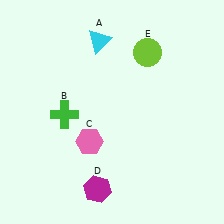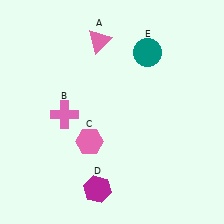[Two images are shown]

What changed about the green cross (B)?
In Image 1, B is green. In Image 2, it changed to pink.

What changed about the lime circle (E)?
In Image 1, E is lime. In Image 2, it changed to teal.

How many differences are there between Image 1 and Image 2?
There are 3 differences between the two images.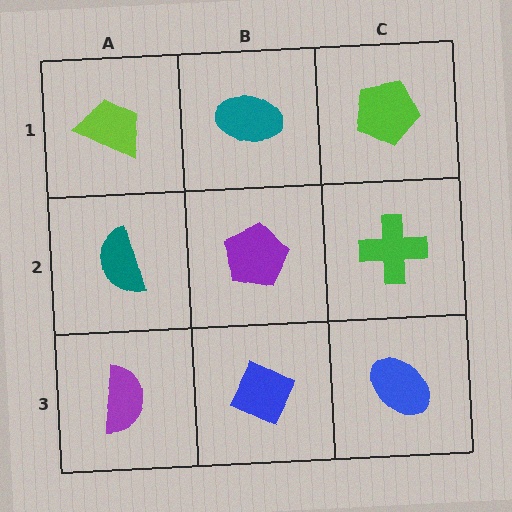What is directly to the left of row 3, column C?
A blue diamond.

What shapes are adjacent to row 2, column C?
A lime pentagon (row 1, column C), a blue ellipse (row 3, column C), a purple pentagon (row 2, column B).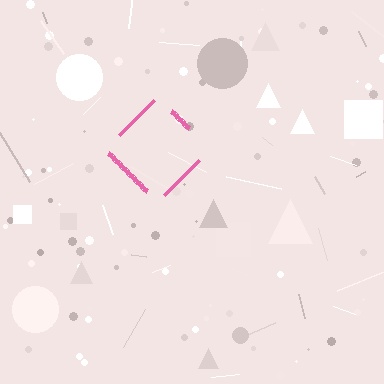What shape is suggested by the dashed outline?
The dashed outline suggests a diamond.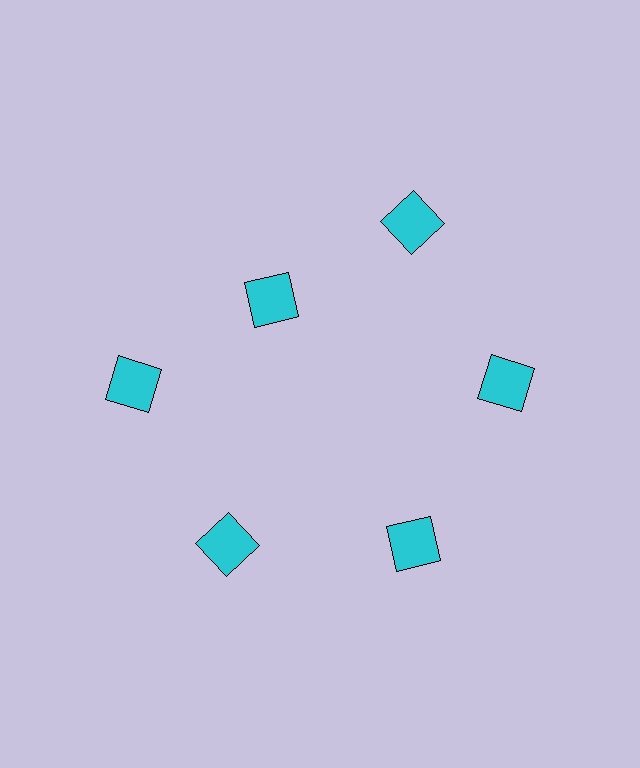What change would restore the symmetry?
The symmetry would be restored by moving it outward, back onto the ring so that all 6 squares sit at equal angles and equal distance from the center.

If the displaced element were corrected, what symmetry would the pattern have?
It would have 6-fold rotational symmetry — the pattern would map onto itself every 60 degrees.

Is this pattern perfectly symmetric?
No. The 6 cyan squares are arranged in a ring, but one element near the 11 o'clock position is pulled inward toward the center, breaking the 6-fold rotational symmetry.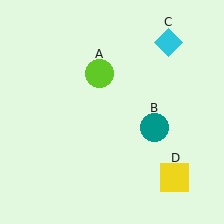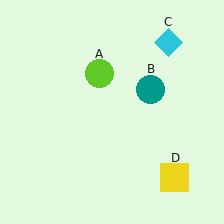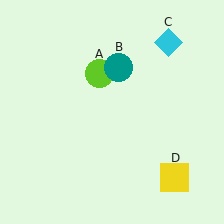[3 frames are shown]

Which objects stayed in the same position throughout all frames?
Lime circle (object A) and cyan diamond (object C) and yellow square (object D) remained stationary.